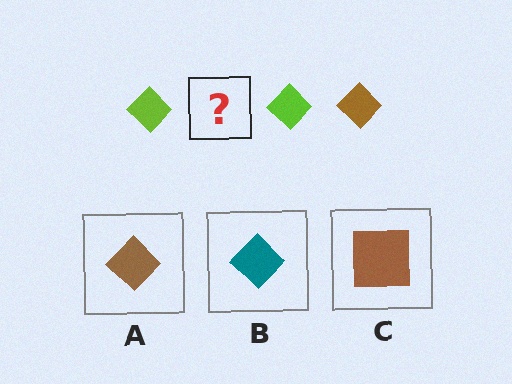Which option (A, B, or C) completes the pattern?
A.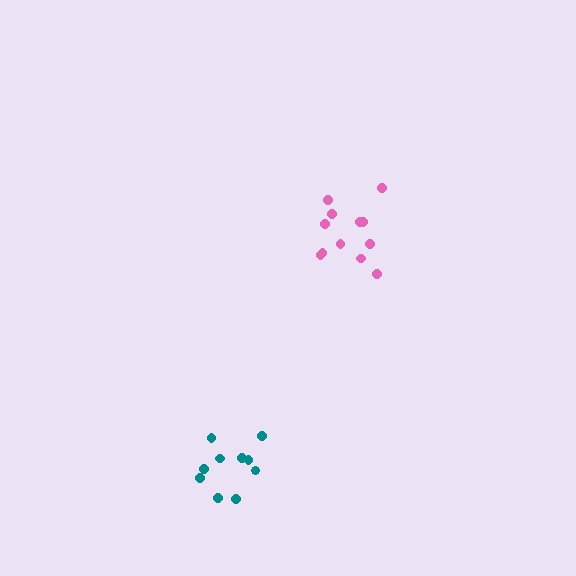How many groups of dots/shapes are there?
There are 2 groups.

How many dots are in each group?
Group 1: 12 dots, Group 2: 10 dots (22 total).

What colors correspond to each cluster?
The clusters are colored: pink, teal.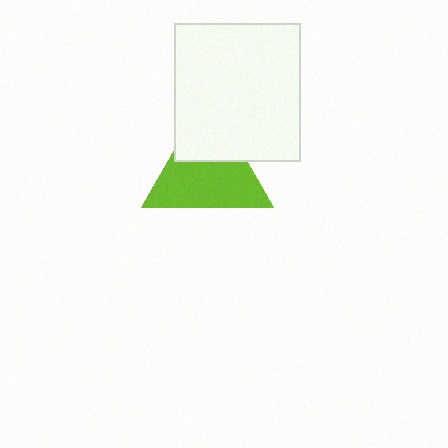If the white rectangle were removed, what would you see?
You would see the complete lime triangle.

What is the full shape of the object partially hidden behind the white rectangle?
The partially hidden object is a lime triangle.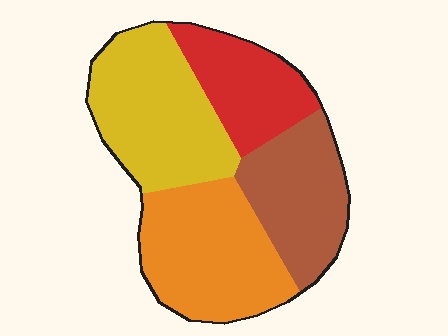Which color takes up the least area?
Red, at roughly 20%.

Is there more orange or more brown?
Orange.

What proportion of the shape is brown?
Brown takes up about one fifth (1/5) of the shape.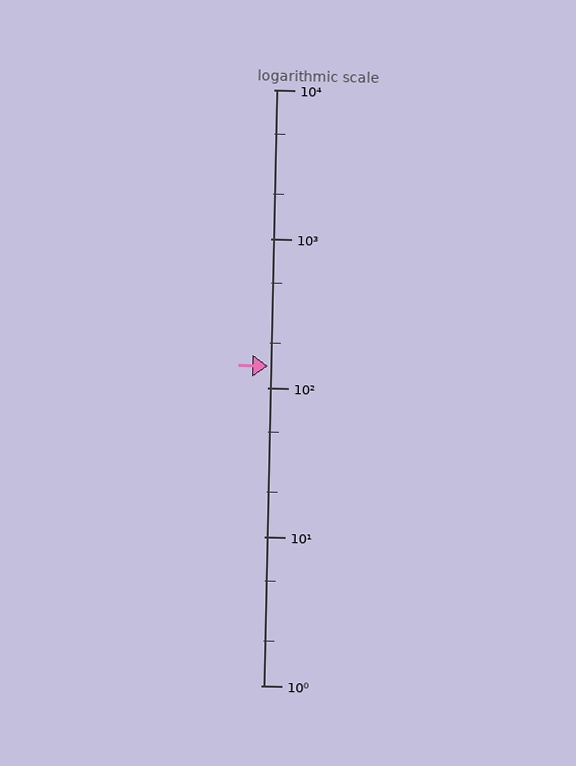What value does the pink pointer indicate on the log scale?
The pointer indicates approximately 140.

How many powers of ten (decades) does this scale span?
The scale spans 4 decades, from 1 to 10000.